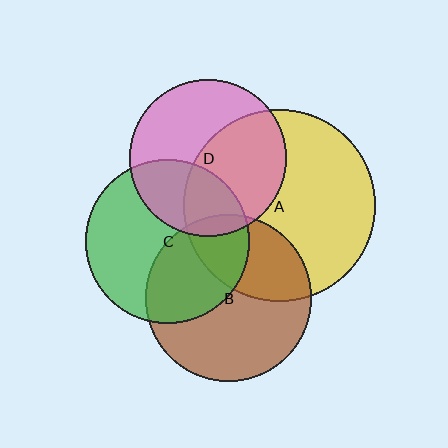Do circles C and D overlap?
Yes.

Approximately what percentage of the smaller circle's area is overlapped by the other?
Approximately 35%.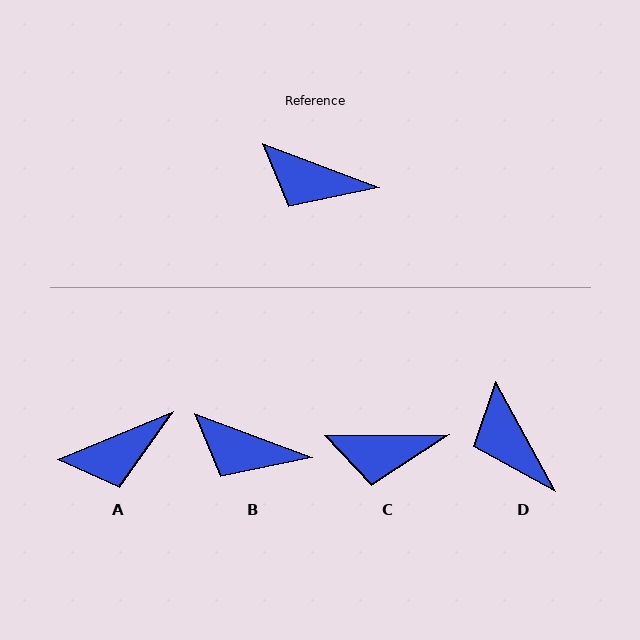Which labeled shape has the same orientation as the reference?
B.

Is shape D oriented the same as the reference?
No, it is off by about 41 degrees.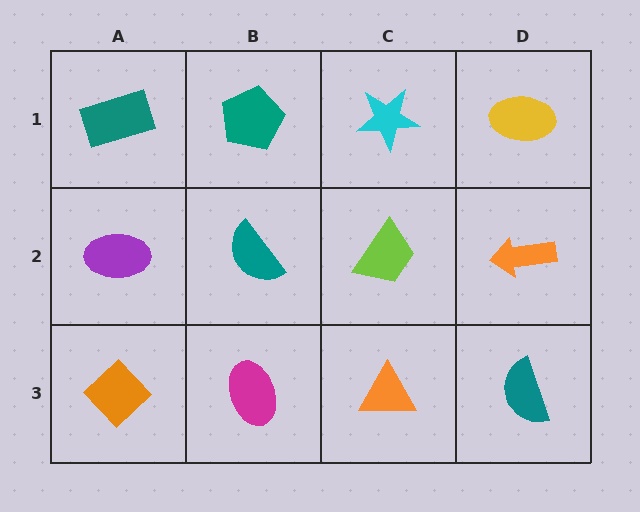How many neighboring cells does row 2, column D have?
3.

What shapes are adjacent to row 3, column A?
A purple ellipse (row 2, column A), a magenta ellipse (row 3, column B).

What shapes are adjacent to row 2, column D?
A yellow ellipse (row 1, column D), a teal semicircle (row 3, column D), a lime trapezoid (row 2, column C).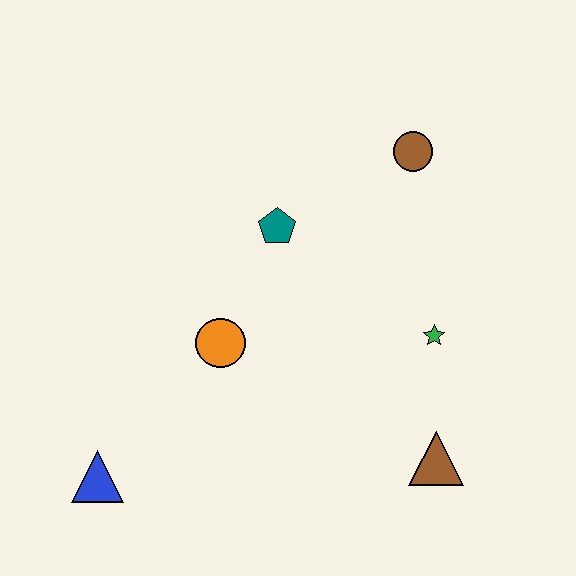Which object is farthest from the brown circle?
The blue triangle is farthest from the brown circle.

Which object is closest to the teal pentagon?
The orange circle is closest to the teal pentagon.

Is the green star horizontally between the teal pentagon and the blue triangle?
No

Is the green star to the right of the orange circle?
Yes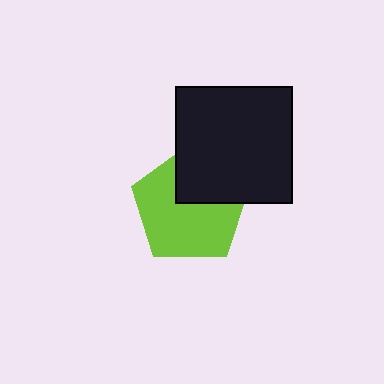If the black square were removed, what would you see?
You would see the complete lime pentagon.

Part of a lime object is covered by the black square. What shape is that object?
It is a pentagon.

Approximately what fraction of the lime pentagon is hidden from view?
Roughly 33% of the lime pentagon is hidden behind the black square.